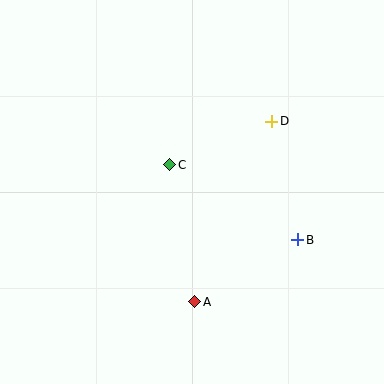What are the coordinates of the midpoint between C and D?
The midpoint between C and D is at (221, 143).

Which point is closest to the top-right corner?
Point D is closest to the top-right corner.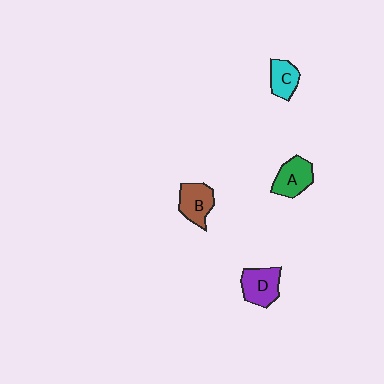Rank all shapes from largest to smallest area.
From largest to smallest: D (purple), B (brown), A (green), C (cyan).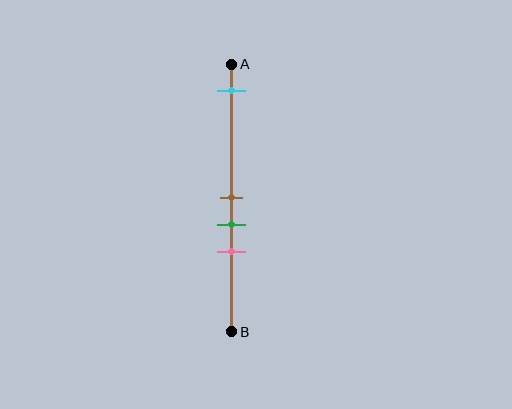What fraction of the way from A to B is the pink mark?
The pink mark is approximately 70% (0.7) of the way from A to B.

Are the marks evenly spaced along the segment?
No, the marks are not evenly spaced.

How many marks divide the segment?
There are 4 marks dividing the segment.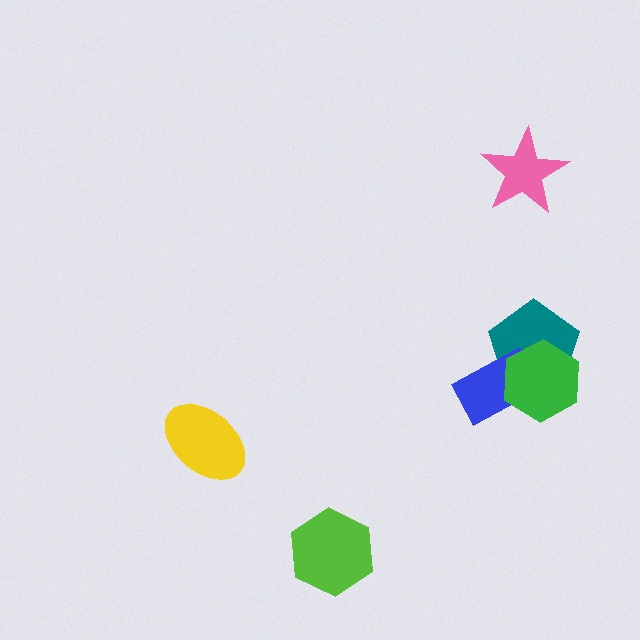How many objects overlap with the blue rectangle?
2 objects overlap with the blue rectangle.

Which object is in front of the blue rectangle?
The green hexagon is in front of the blue rectangle.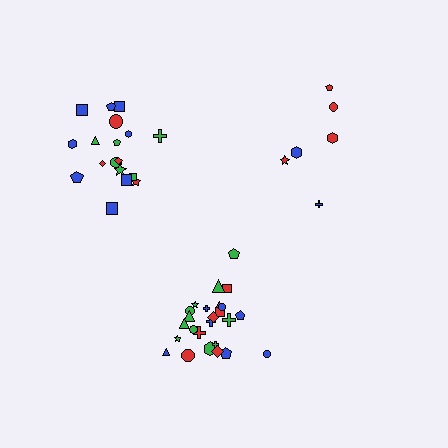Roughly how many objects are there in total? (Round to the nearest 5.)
Roughly 50 objects in total.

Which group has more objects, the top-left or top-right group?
The top-left group.